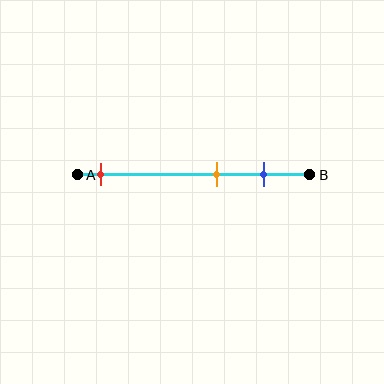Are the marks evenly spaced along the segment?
No, the marks are not evenly spaced.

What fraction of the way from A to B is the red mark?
The red mark is approximately 10% (0.1) of the way from A to B.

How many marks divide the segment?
There are 3 marks dividing the segment.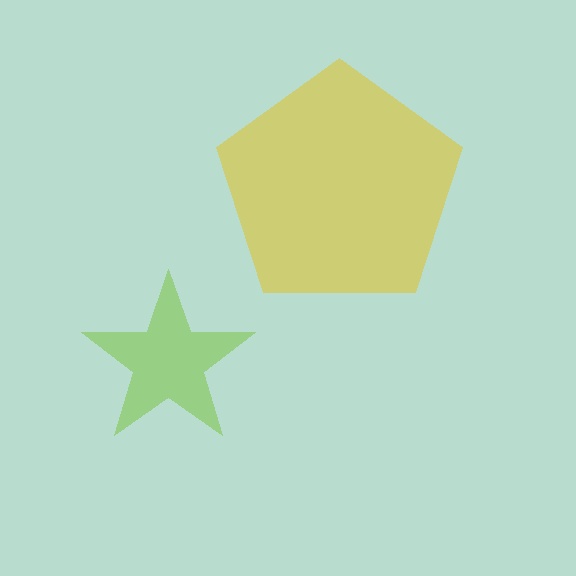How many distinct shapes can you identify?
There are 2 distinct shapes: a yellow pentagon, a lime star.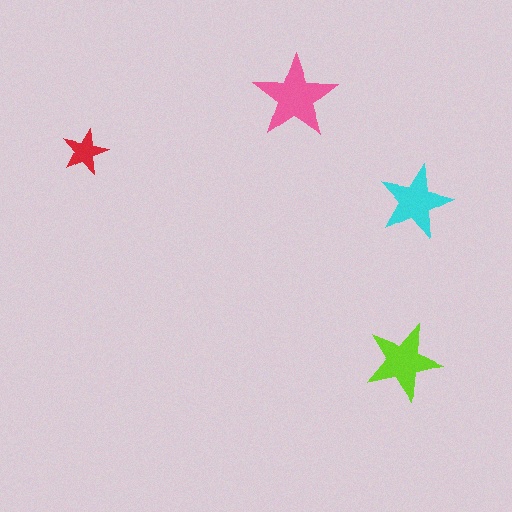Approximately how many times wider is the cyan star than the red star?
About 1.5 times wider.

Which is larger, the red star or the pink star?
The pink one.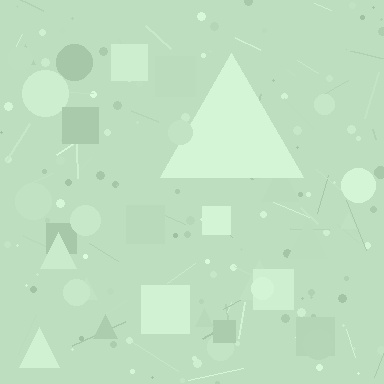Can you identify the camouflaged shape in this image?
The camouflaged shape is a triangle.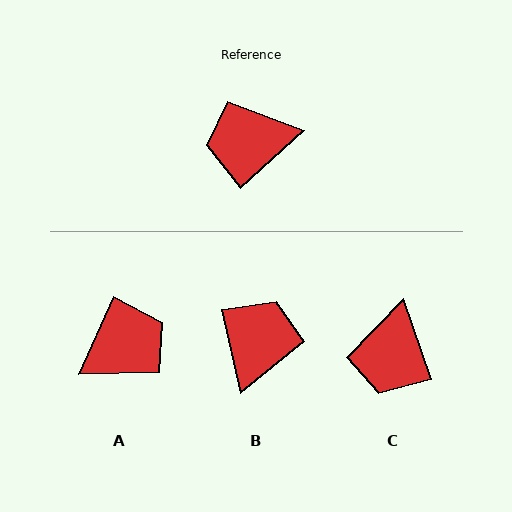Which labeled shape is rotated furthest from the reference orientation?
A, about 157 degrees away.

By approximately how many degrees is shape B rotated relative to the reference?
Approximately 120 degrees clockwise.